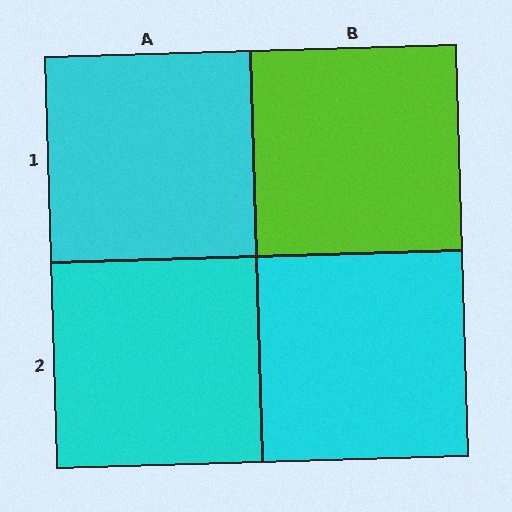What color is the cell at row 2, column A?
Cyan.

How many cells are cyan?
3 cells are cyan.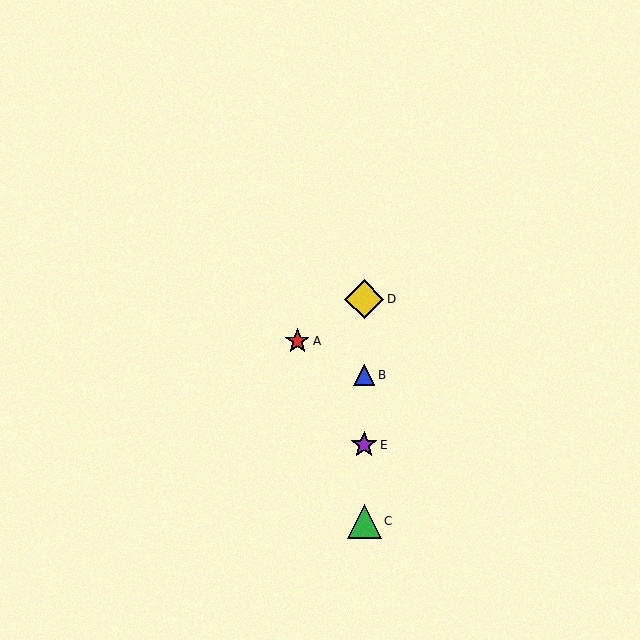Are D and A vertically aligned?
No, D is at x≈364 and A is at x≈297.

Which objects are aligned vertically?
Objects B, C, D, E are aligned vertically.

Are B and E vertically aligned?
Yes, both are at x≈364.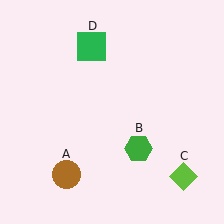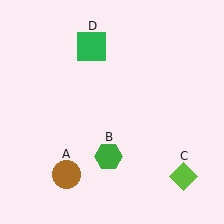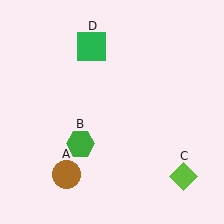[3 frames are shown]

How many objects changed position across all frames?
1 object changed position: green hexagon (object B).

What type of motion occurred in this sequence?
The green hexagon (object B) rotated clockwise around the center of the scene.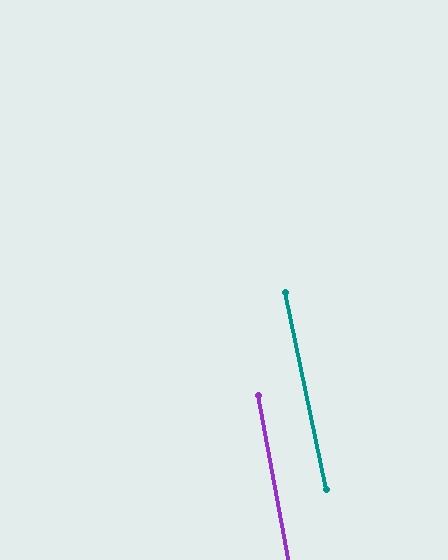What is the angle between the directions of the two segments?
Approximately 1 degree.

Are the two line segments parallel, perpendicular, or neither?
Parallel — their directions differ by only 1.1°.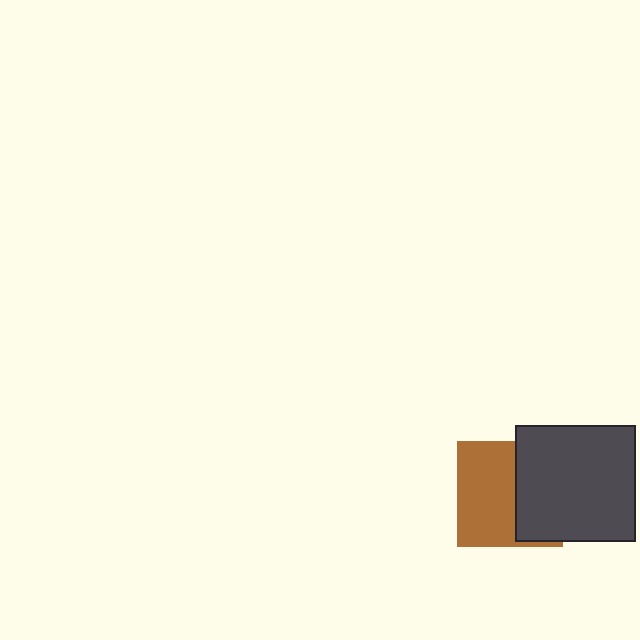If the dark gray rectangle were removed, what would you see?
You would see the complete brown square.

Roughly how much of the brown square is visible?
About half of it is visible (roughly 57%).